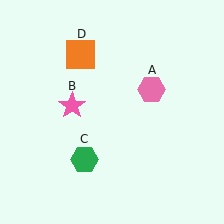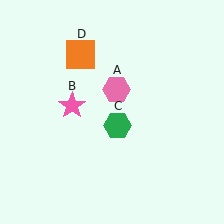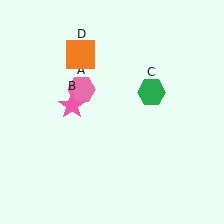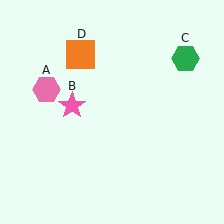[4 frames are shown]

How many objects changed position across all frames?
2 objects changed position: pink hexagon (object A), green hexagon (object C).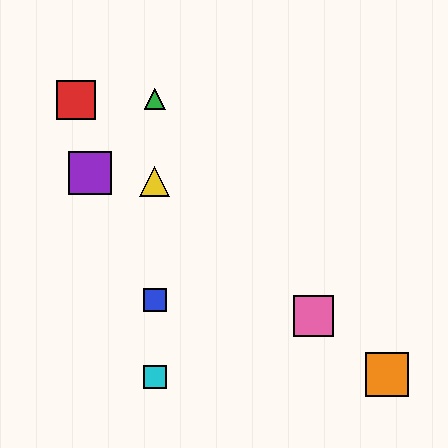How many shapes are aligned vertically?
4 shapes (the blue square, the green triangle, the yellow triangle, the cyan square) are aligned vertically.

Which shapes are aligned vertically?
The blue square, the green triangle, the yellow triangle, the cyan square are aligned vertically.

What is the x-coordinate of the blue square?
The blue square is at x≈155.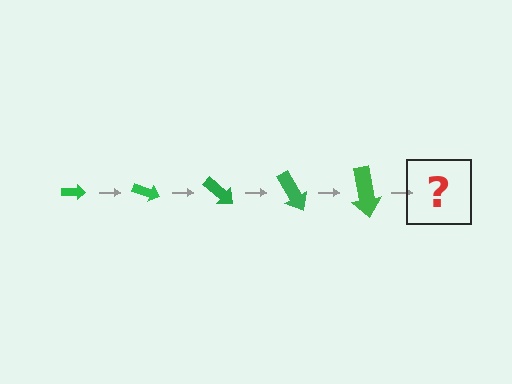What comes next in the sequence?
The next element should be an arrow, larger than the previous one and rotated 100 degrees from the start.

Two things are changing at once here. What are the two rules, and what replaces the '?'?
The two rules are that the arrow grows larger each step and it rotates 20 degrees each step. The '?' should be an arrow, larger than the previous one and rotated 100 degrees from the start.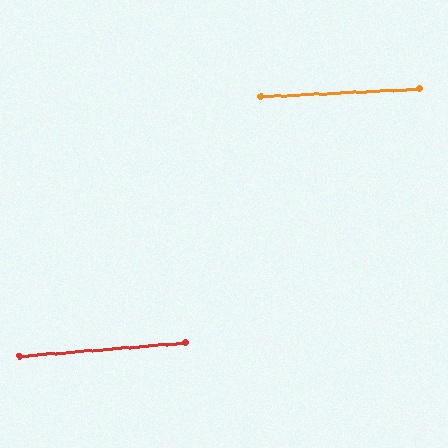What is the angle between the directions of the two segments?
Approximately 2 degrees.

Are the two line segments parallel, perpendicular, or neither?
Parallel — their directions differ by only 1.9°.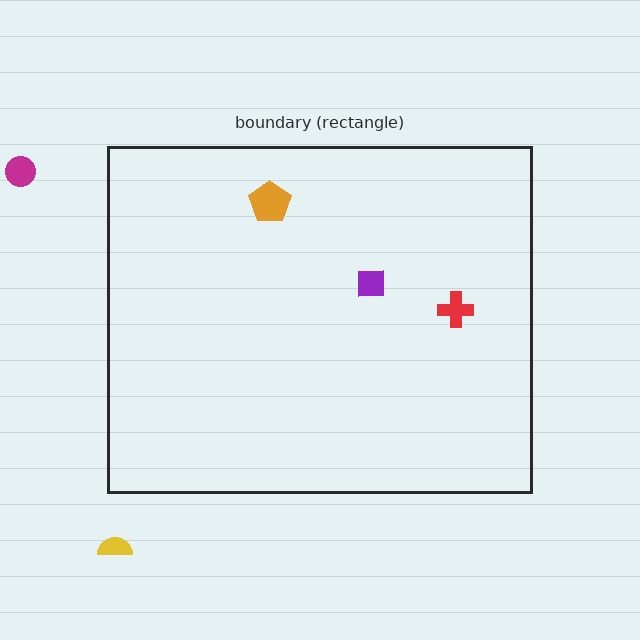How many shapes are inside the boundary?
3 inside, 2 outside.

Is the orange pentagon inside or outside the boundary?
Inside.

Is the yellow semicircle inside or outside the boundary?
Outside.